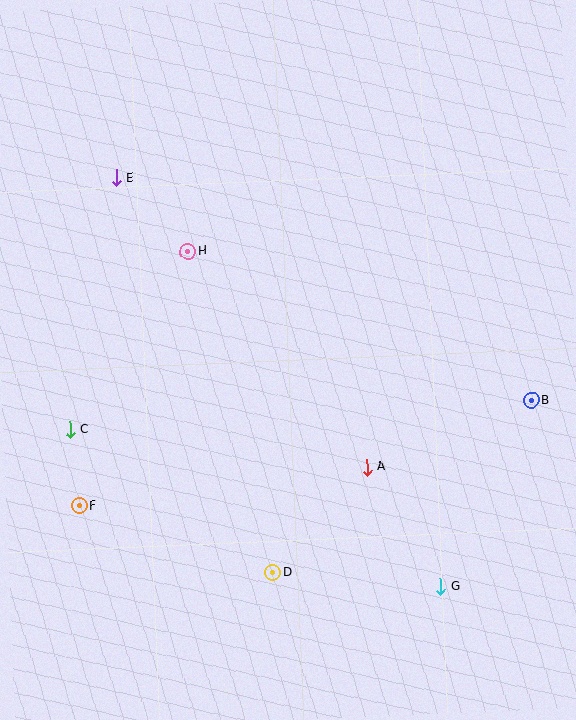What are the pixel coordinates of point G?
Point G is at (441, 587).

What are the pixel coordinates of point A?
Point A is at (367, 467).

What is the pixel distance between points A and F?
The distance between A and F is 290 pixels.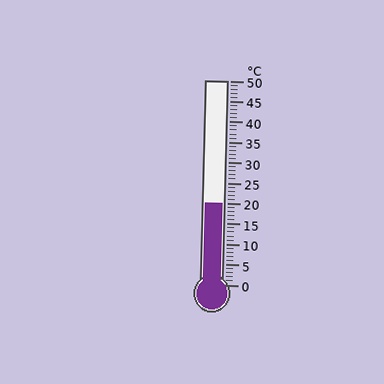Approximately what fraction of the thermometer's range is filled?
The thermometer is filled to approximately 40% of its range.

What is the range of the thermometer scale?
The thermometer scale ranges from 0°C to 50°C.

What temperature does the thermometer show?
The thermometer shows approximately 20°C.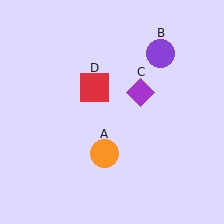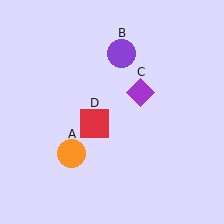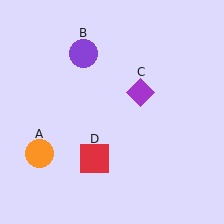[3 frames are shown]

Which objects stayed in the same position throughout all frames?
Purple diamond (object C) remained stationary.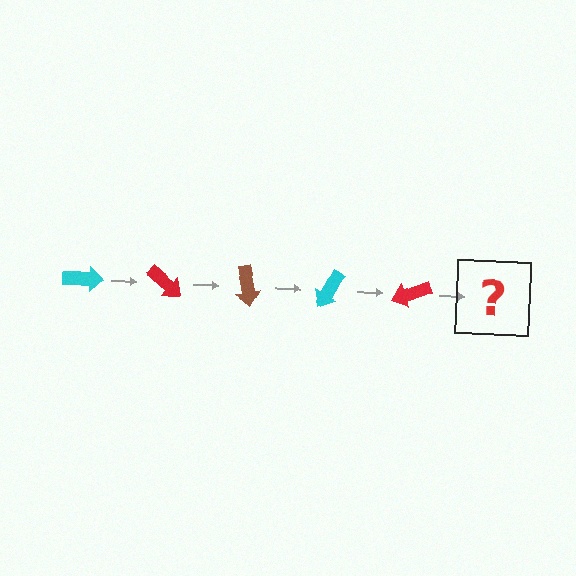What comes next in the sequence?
The next element should be a brown arrow, rotated 200 degrees from the start.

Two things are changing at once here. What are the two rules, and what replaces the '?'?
The two rules are that it rotates 40 degrees each step and the color cycles through cyan, red, and brown. The '?' should be a brown arrow, rotated 200 degrees from the start.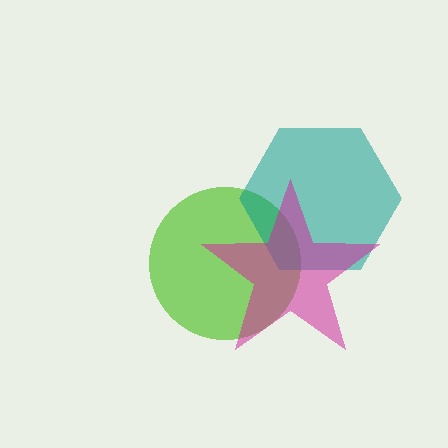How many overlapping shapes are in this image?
There are 3 overlapping shapes in the image.